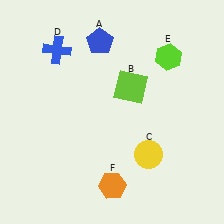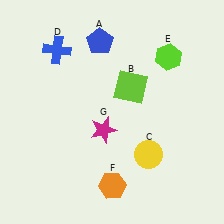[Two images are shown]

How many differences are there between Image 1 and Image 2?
There is 1 difference between the two images.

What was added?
A magenta star (G) was added in Image 2.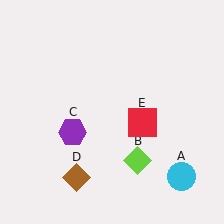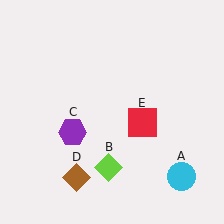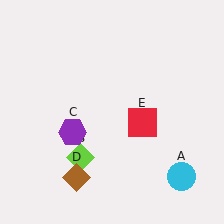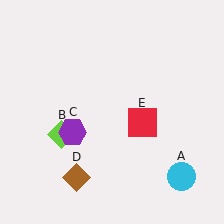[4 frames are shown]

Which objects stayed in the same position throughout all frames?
Cyan circle (object A) and purple hexagon (object C) and brown diamond (object D) and red square (object E) remained stationary.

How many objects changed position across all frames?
1 object changed position: lime diamond (object B).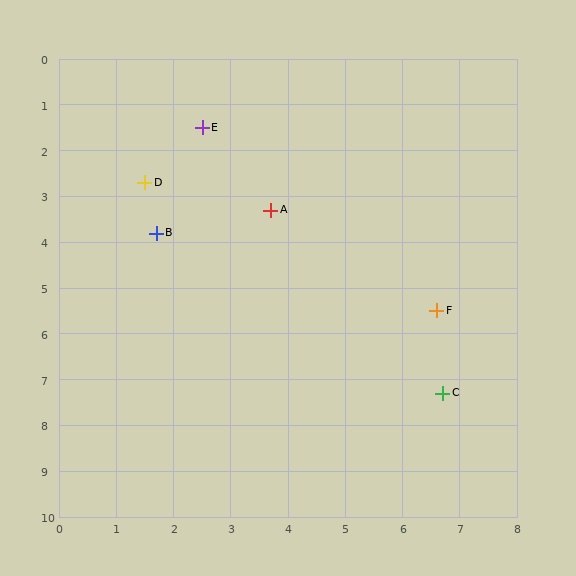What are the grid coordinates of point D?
Point D is at approximately (1.5, 2.7).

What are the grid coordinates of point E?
Point E is at approximately (2.5, 1.5).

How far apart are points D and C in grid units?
Points D and C are about 6.9 grid units apart.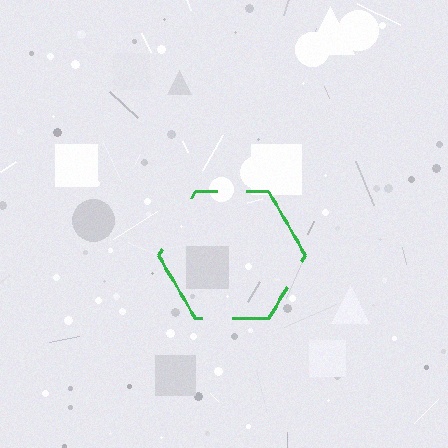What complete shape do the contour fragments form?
The contour fragments form a hexagon.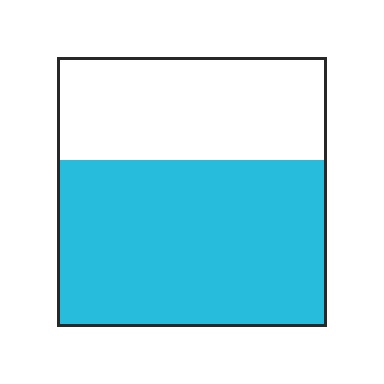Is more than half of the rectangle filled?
Yes.